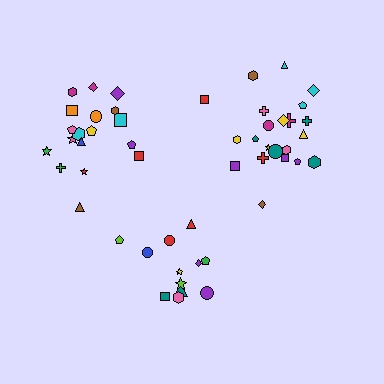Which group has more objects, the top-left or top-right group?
The top-right group.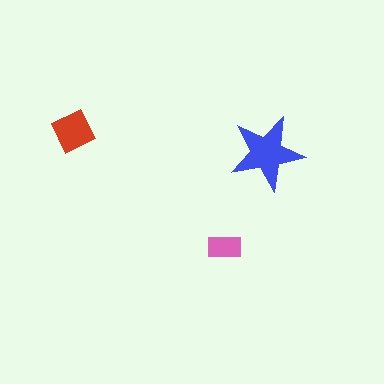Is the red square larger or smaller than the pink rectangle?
Larger.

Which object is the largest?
The blue star.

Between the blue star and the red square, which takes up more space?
The blue star.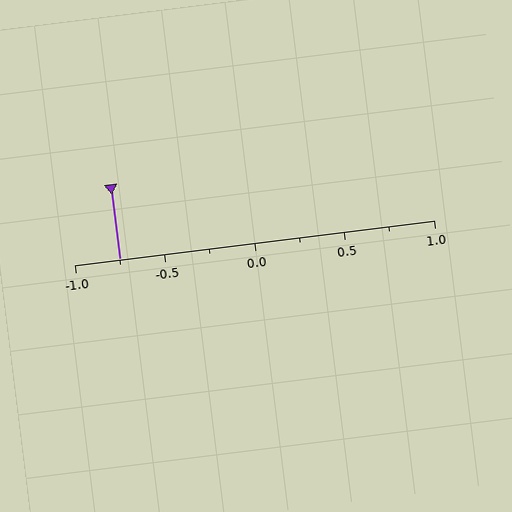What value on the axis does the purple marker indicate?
The marker indicates approximately -0.75.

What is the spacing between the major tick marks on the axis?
The major ticks are spaced 0.5 apart.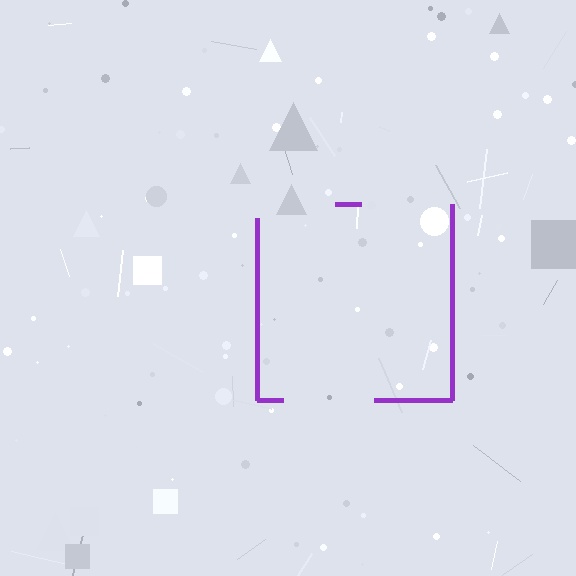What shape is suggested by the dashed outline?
The dashed outline suggests a square.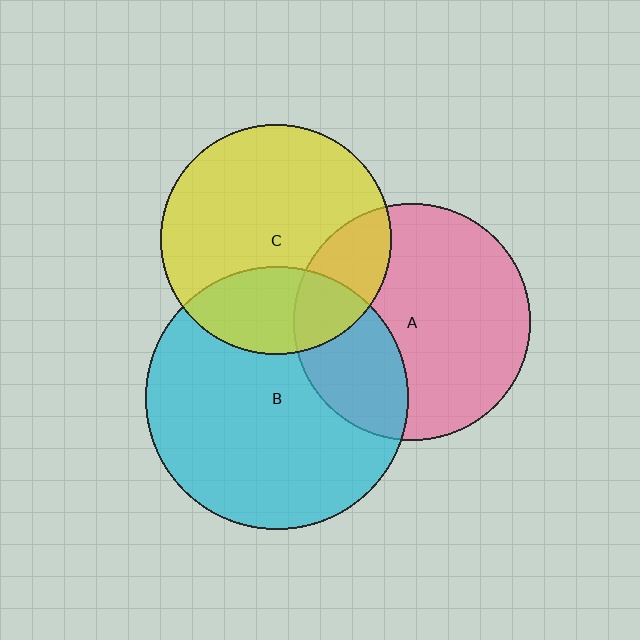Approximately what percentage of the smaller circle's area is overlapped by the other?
Approximately 30%.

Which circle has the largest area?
Circle B (cyan).